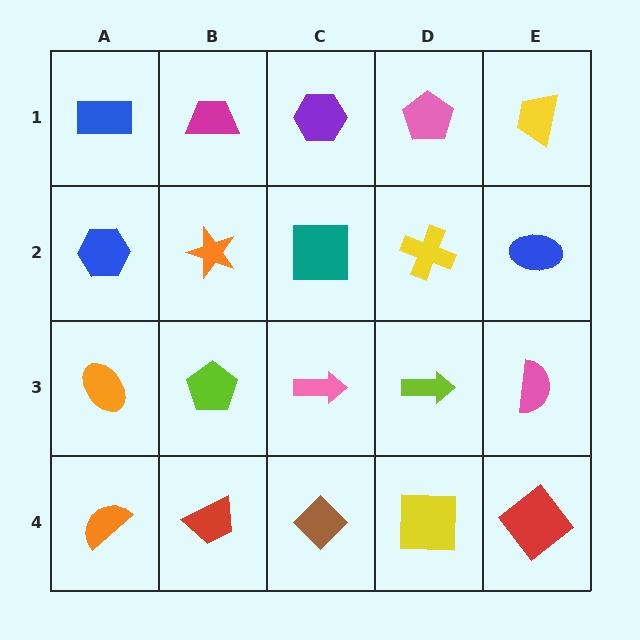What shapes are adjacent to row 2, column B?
A magenta trapezoid (row 1, column B), a lime pentagon (row 3, column B), a blue hexagon (row 2, column A), a teal square (row 2, column C).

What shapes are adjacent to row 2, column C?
A purple hexagon (row 1, column C), a pink arrow (row 3, column C), an orange star (row 2, column B), a yellow cross (row 2, column D).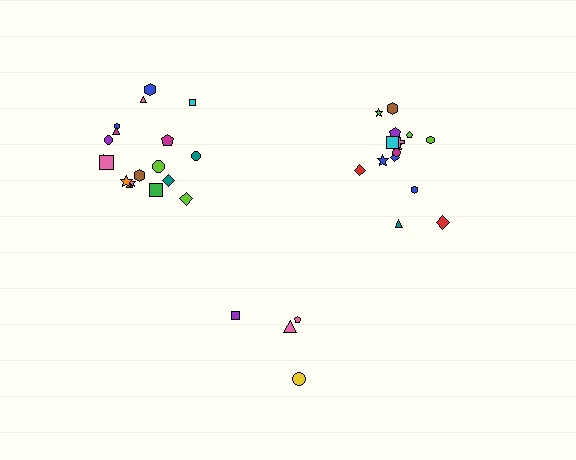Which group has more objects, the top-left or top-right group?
The top-left group.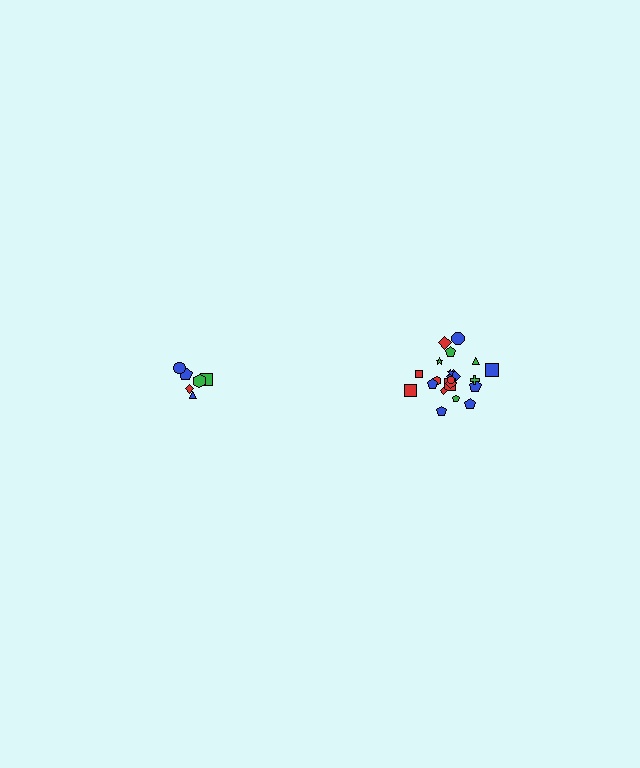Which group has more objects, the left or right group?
The right group.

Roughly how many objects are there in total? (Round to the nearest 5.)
Roughly 30 objects in total.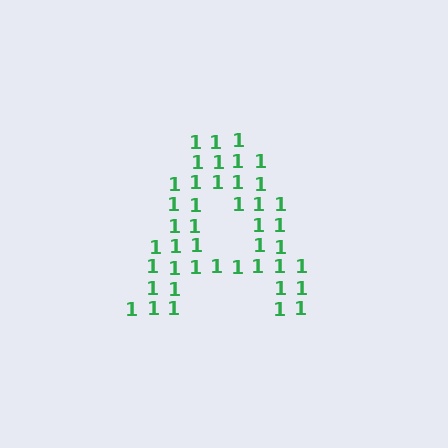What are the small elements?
The small elements are digit 1's.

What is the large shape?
The large shape is the letter A.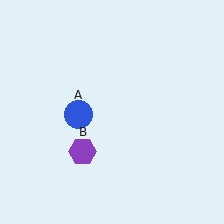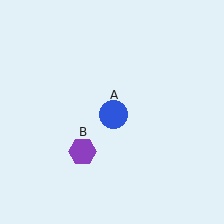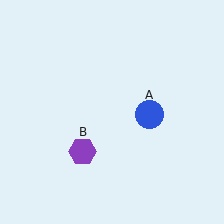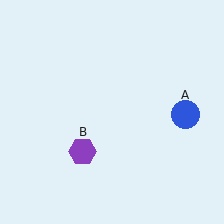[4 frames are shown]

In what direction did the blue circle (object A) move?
The blue circle (object A) moved right.